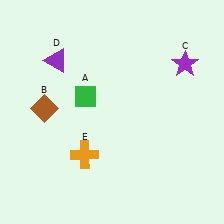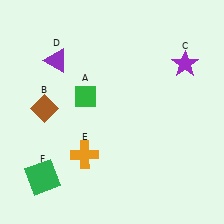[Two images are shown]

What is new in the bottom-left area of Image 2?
A green square (F) was added in the bottom-left area of Image 2.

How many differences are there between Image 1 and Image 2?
There is 1 difference between the two images.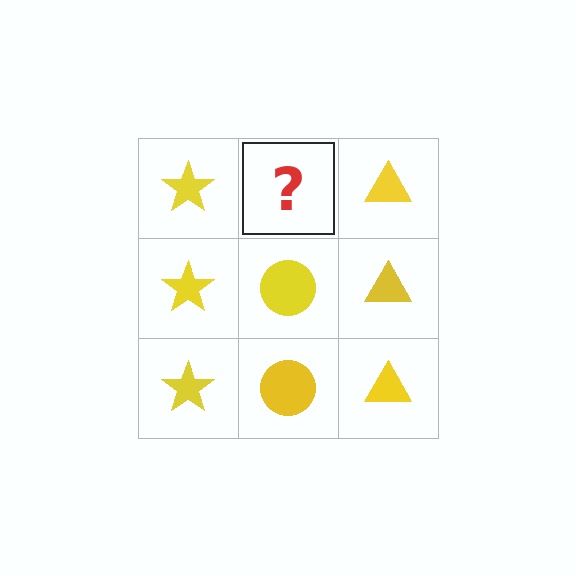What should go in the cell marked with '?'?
The missing cell should contain a yellow circle.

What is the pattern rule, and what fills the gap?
The rule is that each column has a consistent shape. The gap should be filled with a yellow circle.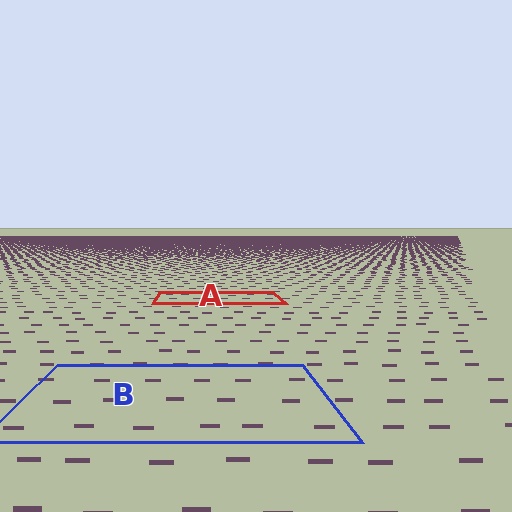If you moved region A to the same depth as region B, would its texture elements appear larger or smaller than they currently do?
They would appear larger. At a closer depth, the same texture elements are projected at a bigger on-screen size.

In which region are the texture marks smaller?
The texture marks are smaller in region A, because it is farther away.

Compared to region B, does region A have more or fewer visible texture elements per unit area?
Region A has more texture elements per unit area — they are packed more densely because it is farther away.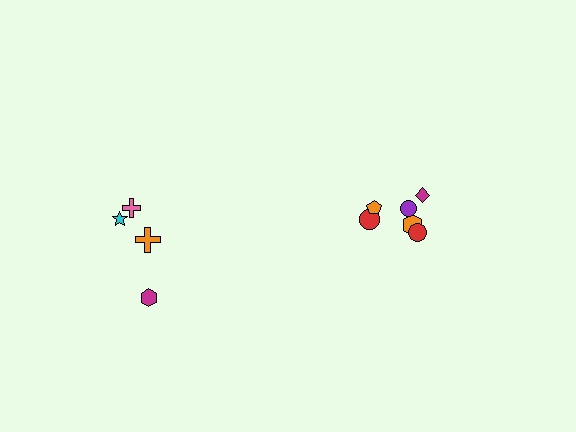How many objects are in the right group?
There are 6 objects.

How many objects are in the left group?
There are 4 objects.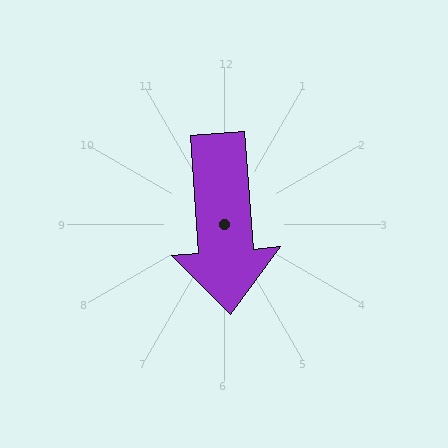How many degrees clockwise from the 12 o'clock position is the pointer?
Approximately 176 degrees.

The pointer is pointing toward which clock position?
Roughly 6 o'clock.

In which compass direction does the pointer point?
South.